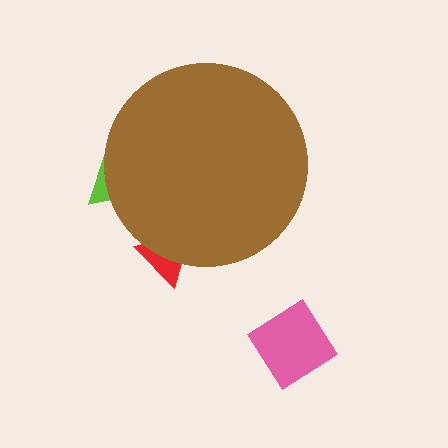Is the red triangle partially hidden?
Yes, the red triangle is partially hidden behind the brown circle.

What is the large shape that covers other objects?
A brown circle.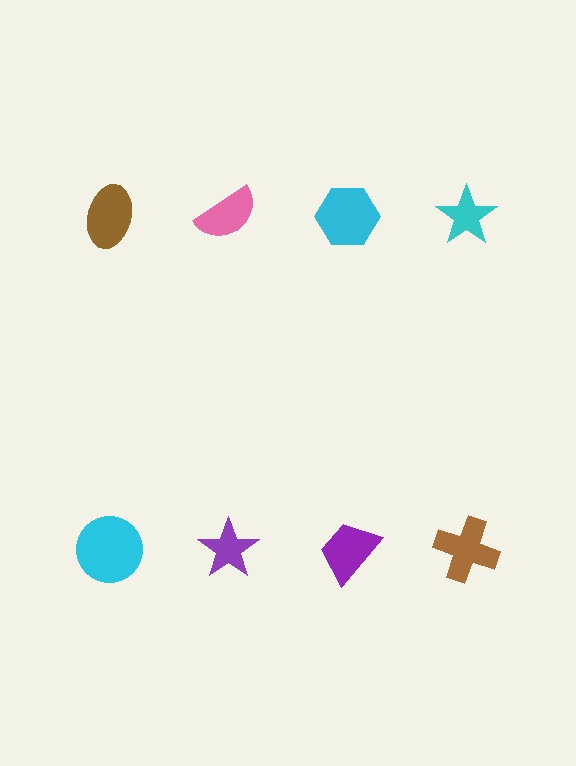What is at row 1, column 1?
A brown ellipse.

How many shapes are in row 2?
4 shapes.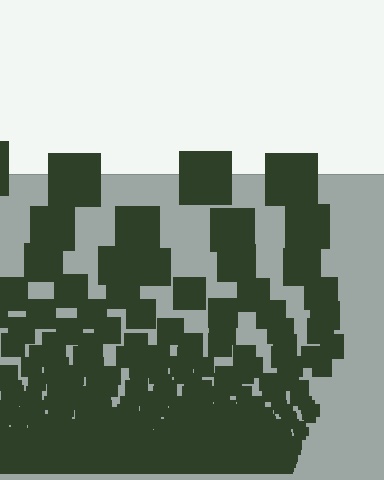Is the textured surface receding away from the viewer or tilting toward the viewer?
The surface appears to tilt toward the viewer. Texture elements get larger and sparser toward the top.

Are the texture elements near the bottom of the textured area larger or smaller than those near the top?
Smaller. The gradient is inverted — elements near the bottom are smaller and denser.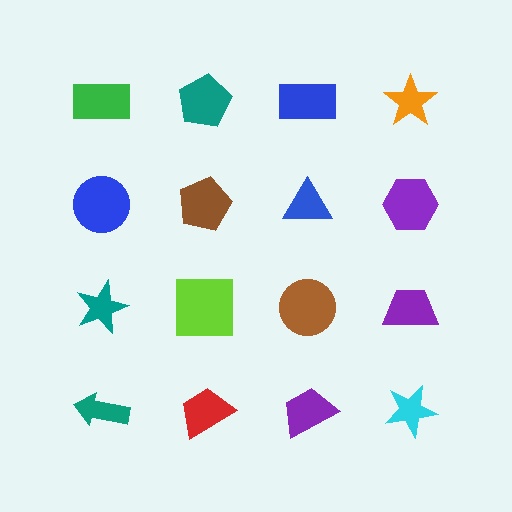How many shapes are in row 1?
4 shapes.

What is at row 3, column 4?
A purple trapezoid.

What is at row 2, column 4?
A purple hexagon.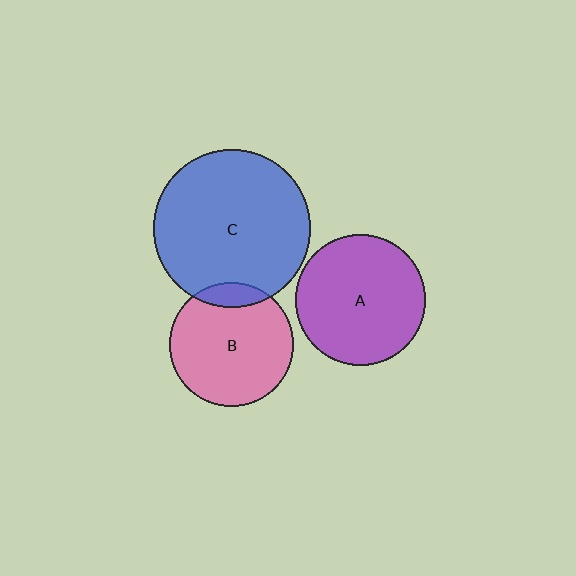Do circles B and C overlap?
Yes.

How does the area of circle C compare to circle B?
Approximately 1.6 times.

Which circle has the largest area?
Circle C (blue).